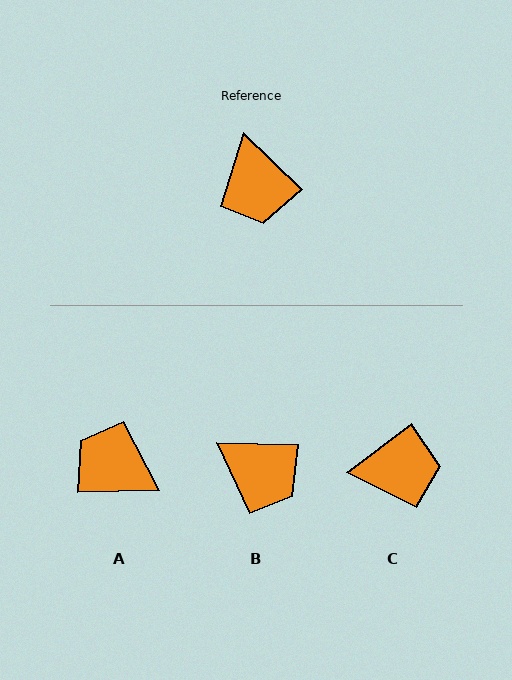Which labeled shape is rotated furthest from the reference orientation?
A, about 135 degrees away.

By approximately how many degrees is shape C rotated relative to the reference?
Approximately 81 degrees counter-clockwise.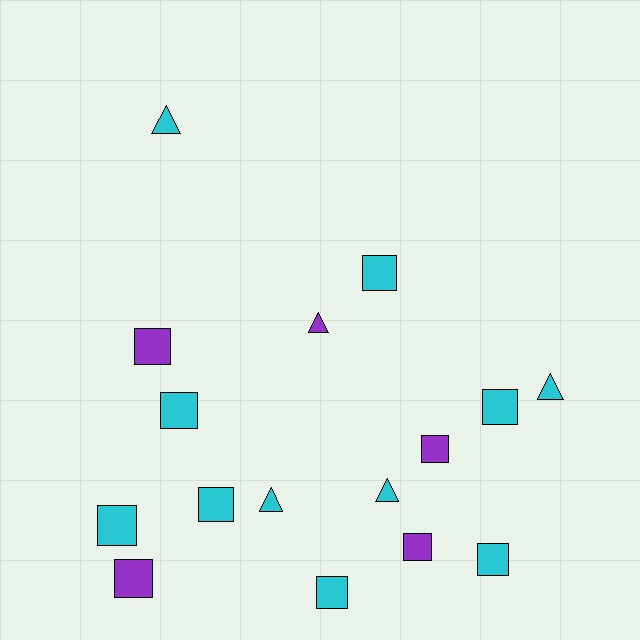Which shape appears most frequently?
Square, with 11 objects.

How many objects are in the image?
There are 16 objects.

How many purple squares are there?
There are 4 purple squares.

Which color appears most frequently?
Cyan, with 11 objects.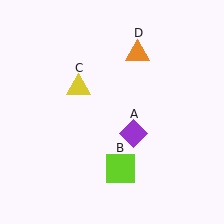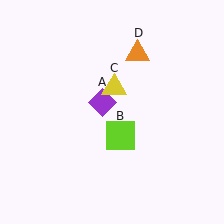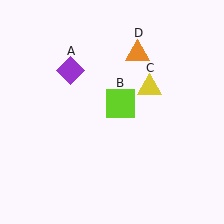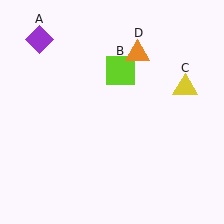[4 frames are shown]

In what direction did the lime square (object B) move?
The lime square (object B) moved up.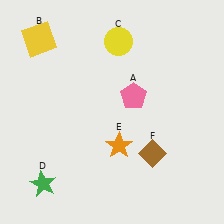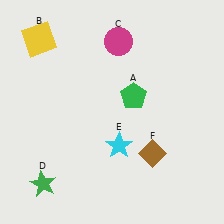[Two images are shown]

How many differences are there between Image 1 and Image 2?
There are 3 differences between the two images.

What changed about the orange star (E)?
In Image 1, E is orange. In Image 2, it changed to cyan.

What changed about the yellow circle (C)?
In Image 1, C is yellow. In Image 2, it changed to magenta.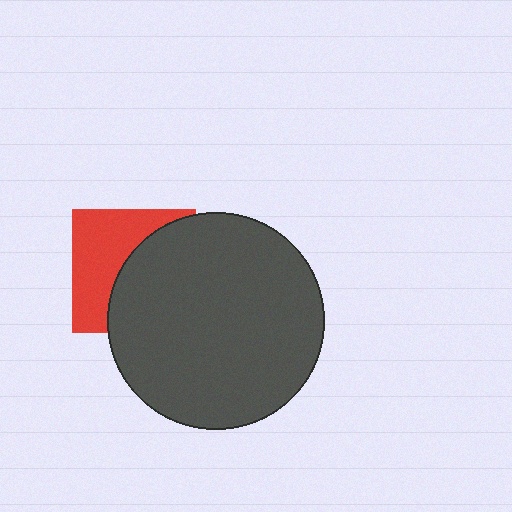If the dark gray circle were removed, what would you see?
You would see the complete red square.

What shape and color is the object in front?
The object in front is a dark gray circle.